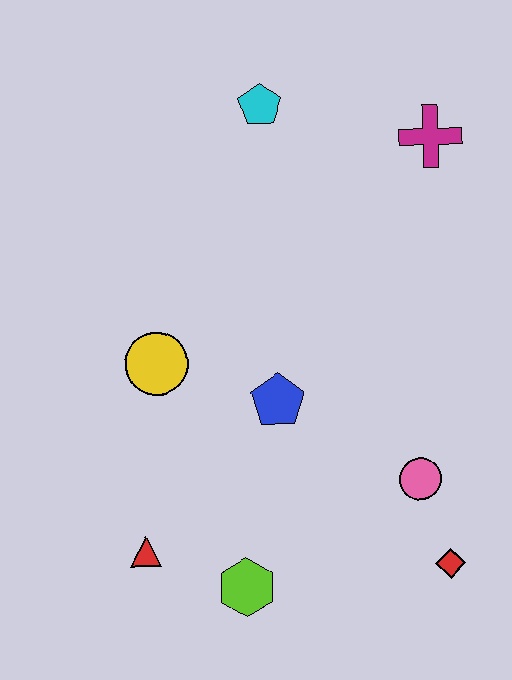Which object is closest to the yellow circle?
The blue pentagon is closest to the yellow circle.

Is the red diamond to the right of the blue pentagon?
Yes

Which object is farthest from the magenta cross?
The red triangle is farthest from the magenta cross.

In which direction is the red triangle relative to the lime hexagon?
The red triangle is to the left of the lime hexagon.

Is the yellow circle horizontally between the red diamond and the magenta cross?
No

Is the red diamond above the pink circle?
No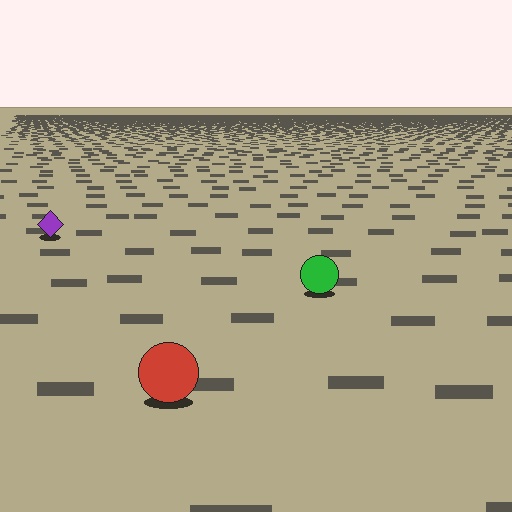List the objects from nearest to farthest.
From nearest to farthest: the red circle, the green circle, the purple diamond.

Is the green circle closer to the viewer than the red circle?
No. The red circle is closer — you can tell from the texture gradient: the ground texture is coarser near it.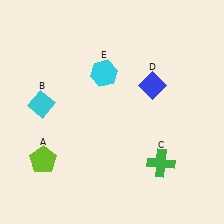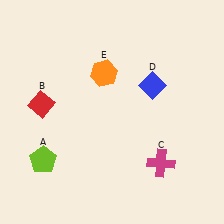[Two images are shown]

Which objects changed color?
B changed from cyan to red. C changed from green to magenta. E changed from cyan to orange.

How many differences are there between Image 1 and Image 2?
There are 3 differences between the two images.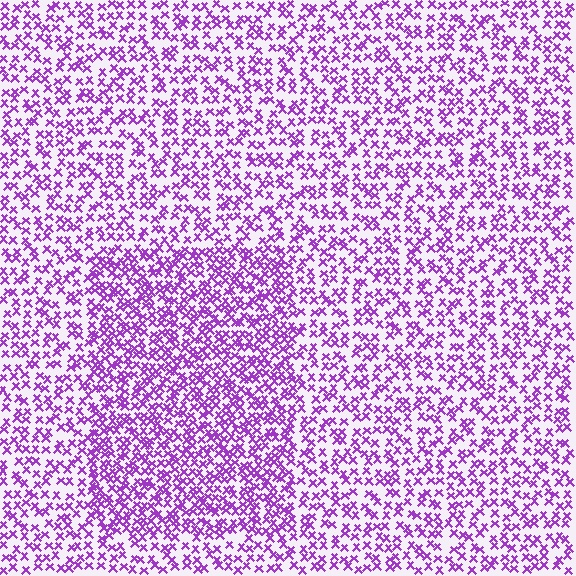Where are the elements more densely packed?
The elements are more densely packed inside the rectangle boundary.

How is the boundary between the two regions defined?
The boundary is defined by a change in element density (approximately 1.7x ratio). All elements are the same color, size, and shape.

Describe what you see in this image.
The image contains small purple elements arranged at two different densities. A rectangle-shaped region is visible where the elements are more densely packed than the surrounding area.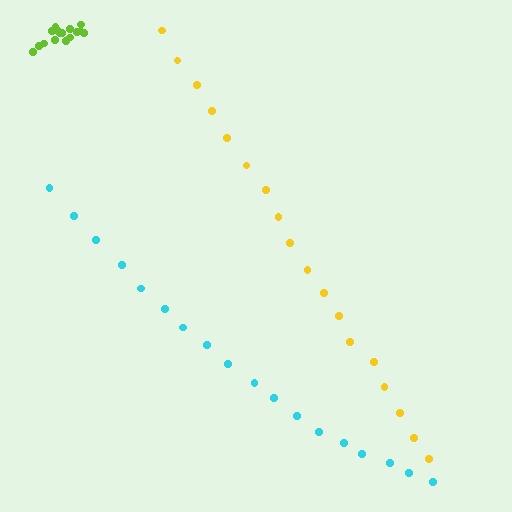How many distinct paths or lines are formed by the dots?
There are 3 distinct paths.